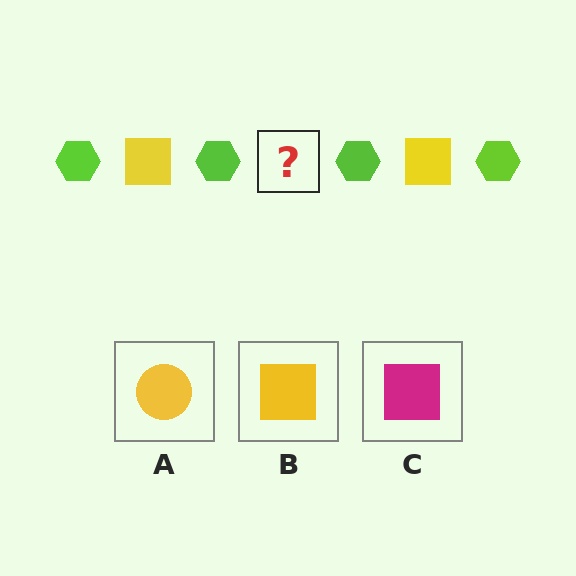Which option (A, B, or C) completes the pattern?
B.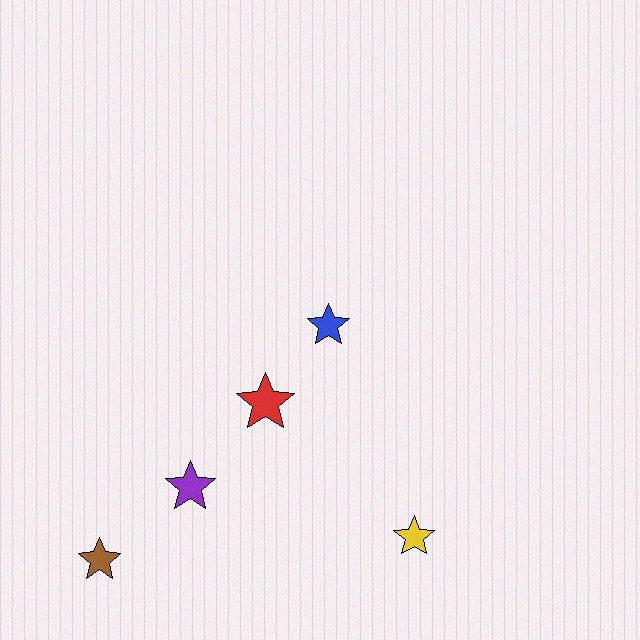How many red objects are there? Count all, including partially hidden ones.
There is 1 red object.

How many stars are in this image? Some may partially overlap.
There are 5 stars.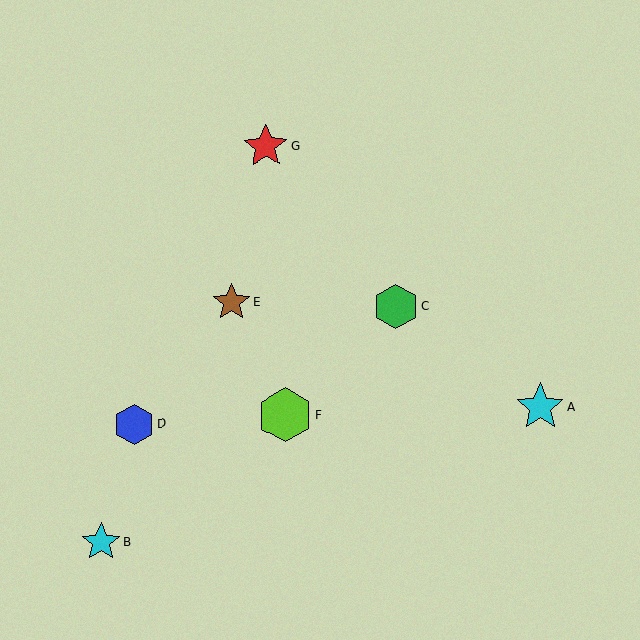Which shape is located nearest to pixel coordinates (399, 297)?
The green hexagon (labeled C) at (396, 307) is nearest to that location.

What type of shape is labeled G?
Shape G is a red star.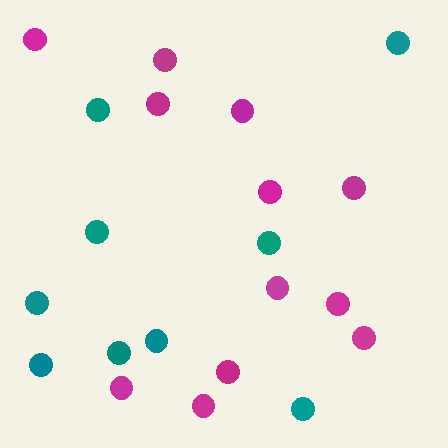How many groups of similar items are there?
There are 2 groups: one group of teal circles (9) and one group of magenta circles (12).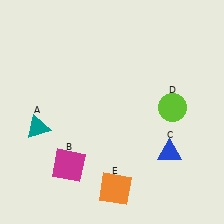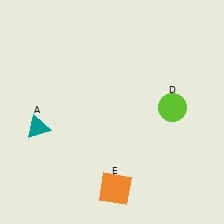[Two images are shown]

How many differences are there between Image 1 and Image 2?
There are 2 differences between the two images.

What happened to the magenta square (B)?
The magenta square (B) was removed in Image 2. It was in the bottom-left area of Image 1.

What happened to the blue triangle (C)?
The blue triangle (C) was removed in Image 2. It was in the bottom-right area of Image 1.